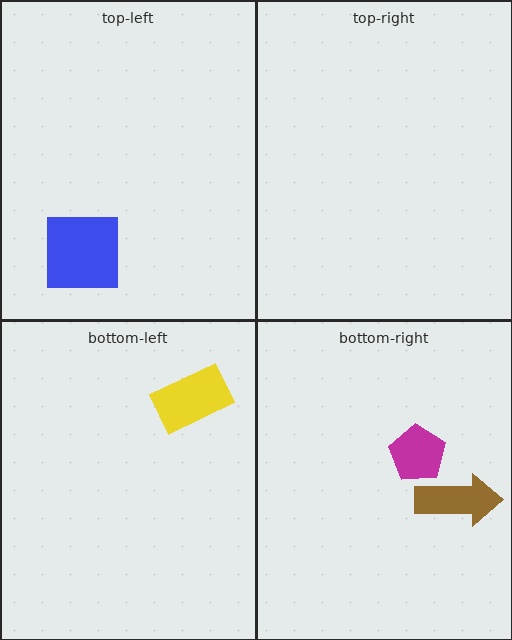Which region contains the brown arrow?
The bottom-right region.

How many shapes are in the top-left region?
1.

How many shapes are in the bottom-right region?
2.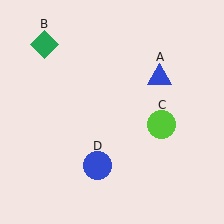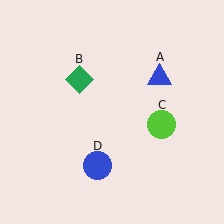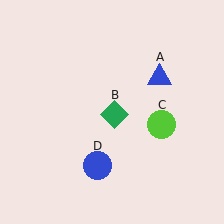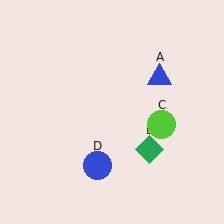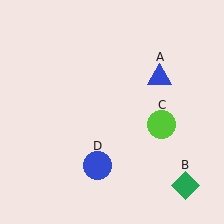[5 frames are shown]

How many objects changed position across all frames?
1 object changed position: green diamond (object B).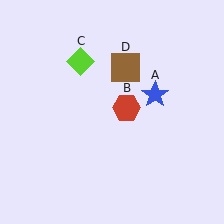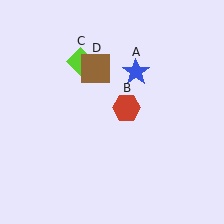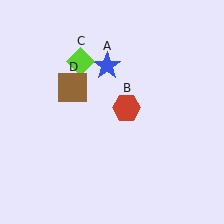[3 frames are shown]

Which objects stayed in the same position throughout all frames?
Red hexagon (object B) and lime diamond (object C) remained stationary.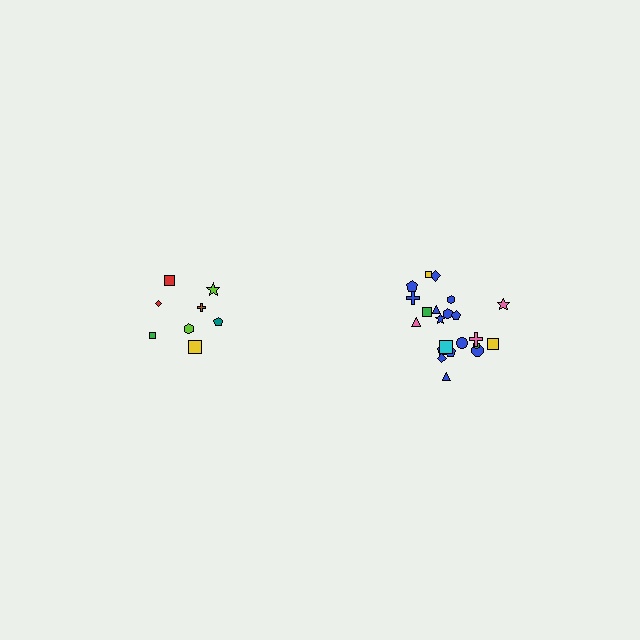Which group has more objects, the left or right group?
The right group.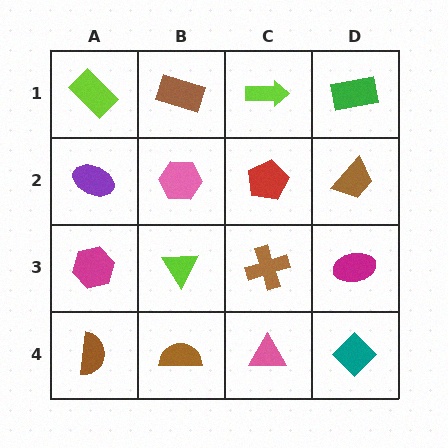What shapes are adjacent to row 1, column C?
A red pentagon (row 2, column C), a brown rectangle (row 1, column B), a green rectangle (row 1, column D).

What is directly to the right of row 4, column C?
A teal diamond.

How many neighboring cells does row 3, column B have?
4.